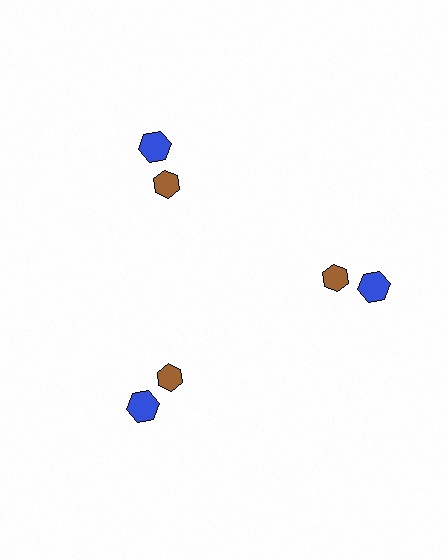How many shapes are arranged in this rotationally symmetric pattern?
There are 6 shapes, arranged in 3 groups of 2.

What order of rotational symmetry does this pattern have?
This pattern has 3-fold rotational symmetry.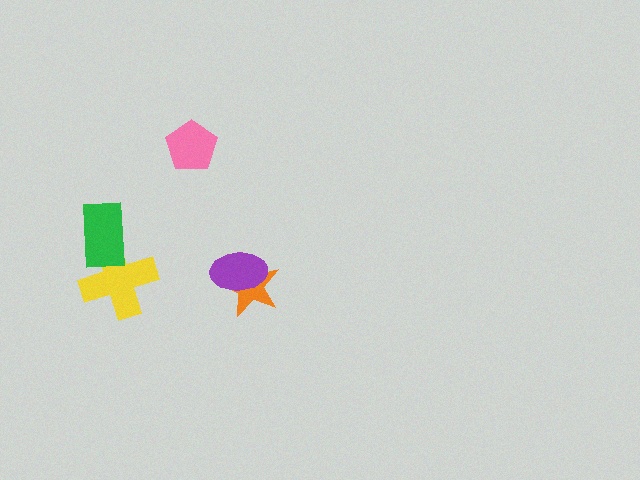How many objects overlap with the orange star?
1 object overlaps with the orange star.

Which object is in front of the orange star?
The purple ellipse is in front of the orange star.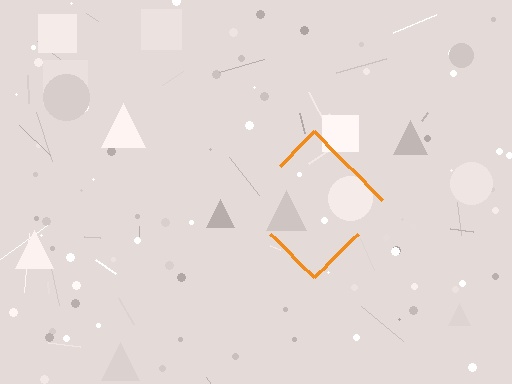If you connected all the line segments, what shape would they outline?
They would outline a diamond.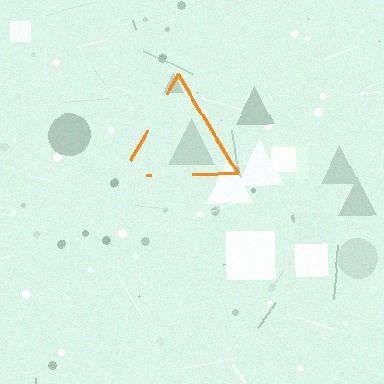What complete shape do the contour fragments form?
The contour fragments form a triangle.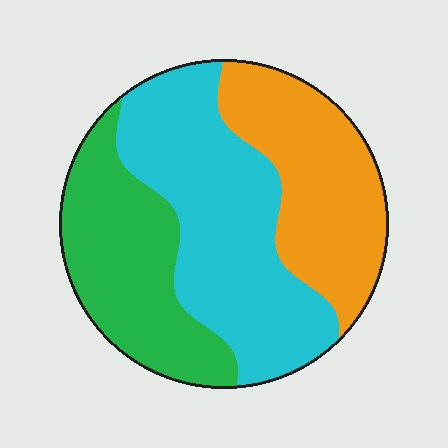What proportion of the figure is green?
Green covers 29% of the figure.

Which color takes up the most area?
Cyan, at roughly 40%.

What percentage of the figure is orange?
Orange covers around 30% of the figure.